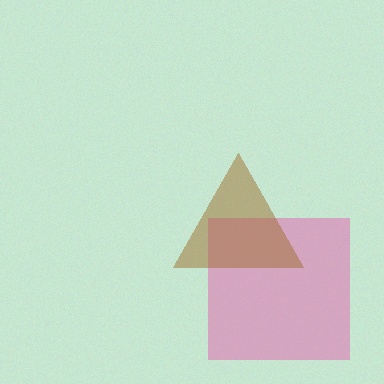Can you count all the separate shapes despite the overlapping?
Yes, there are 2 separate shapes.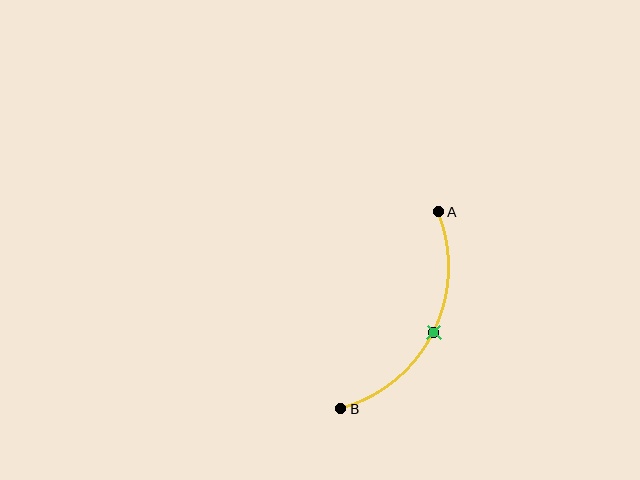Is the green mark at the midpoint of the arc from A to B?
Yes. The green mark lies on the arc at equal arc-length from both A and B — it is the arc midpoint.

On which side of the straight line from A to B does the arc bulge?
The arc bulges to the right of the straight line connecting A and B.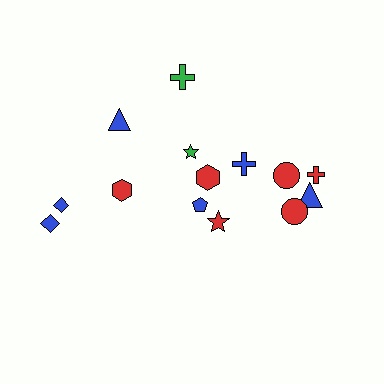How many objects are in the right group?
There are 8 objects.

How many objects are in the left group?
There are 6 objects.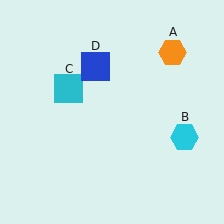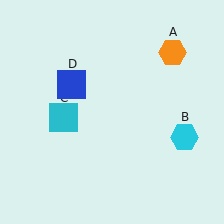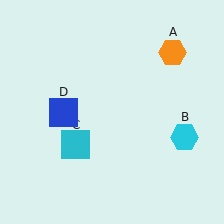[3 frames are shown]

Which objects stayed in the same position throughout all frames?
Orange hexagon (object A) and cyan hexagon (object B) remained stationary.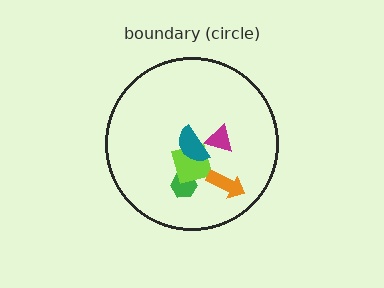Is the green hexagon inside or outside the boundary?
Inside.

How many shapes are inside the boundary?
5 inside, 0 outside.